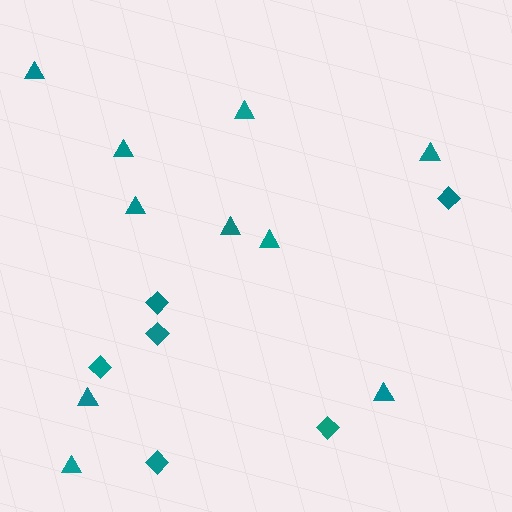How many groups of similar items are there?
There are 2 groups: one group of triangles (10) and one group of diamonds (6).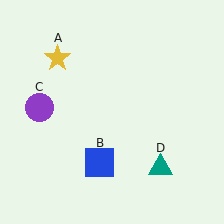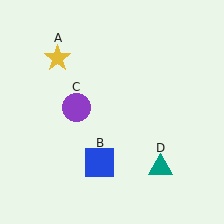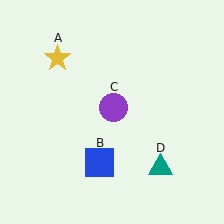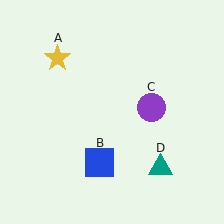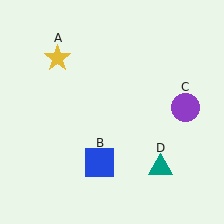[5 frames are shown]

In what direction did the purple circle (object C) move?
The purple circle (object C) moved right.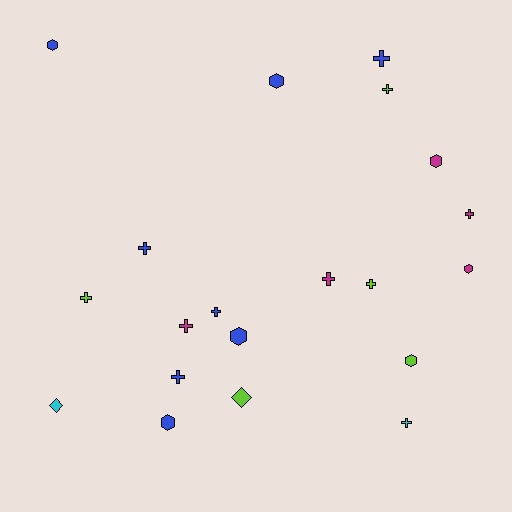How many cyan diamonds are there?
There is 1 cyan diamond.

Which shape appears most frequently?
Cross, with 11 objects.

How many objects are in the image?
There are 20 objects.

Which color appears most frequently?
Blue, with 8 objects.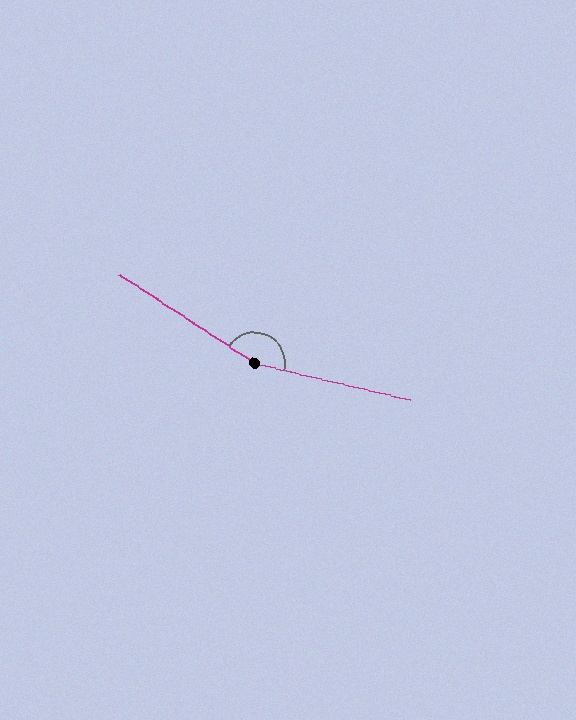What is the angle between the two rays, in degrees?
Approximately 160 degrees.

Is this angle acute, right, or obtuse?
It is obtuse.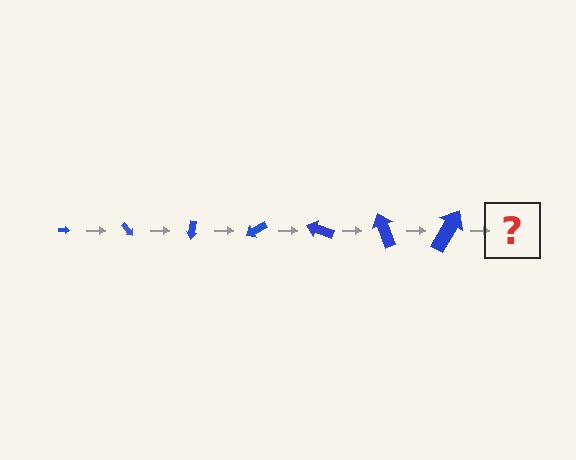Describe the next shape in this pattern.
It should be an arrow, larger than the previous one and rotated 350 degrees from the start.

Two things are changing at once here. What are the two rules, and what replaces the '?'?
The two rules are that the arrow grows larger each step and it rotates 50 degrees each step. The '?' should be an arrow, larger than the previous one and rotated 350 degrees from the start.